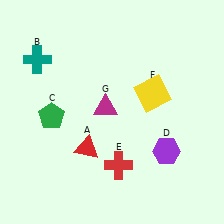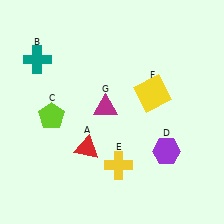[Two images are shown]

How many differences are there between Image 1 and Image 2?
There are 2 differences between the two images.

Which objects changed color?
C changed from green to lime. E changed from red to yellow.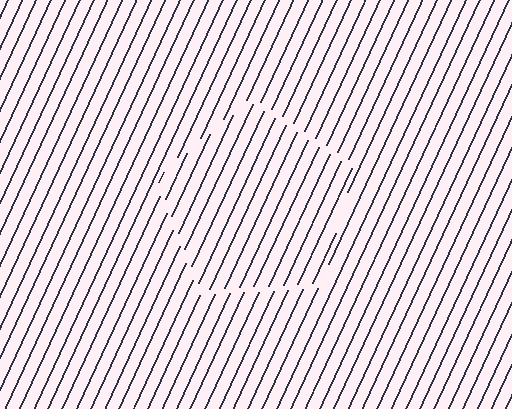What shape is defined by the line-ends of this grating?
An illusory pentagon. The interior of the shape contains the same grating, shifted by half a period — the contour is defined by the phase discontinuity where line-ends from the inner and outer gratings abut.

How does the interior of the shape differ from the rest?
The interior of the shape contains the same grating, shifted by half a period — the contour is defined by the phase discontinuity where line-ends from the inner and outer gratings abut.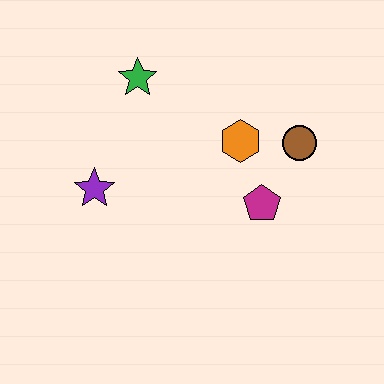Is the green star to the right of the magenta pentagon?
No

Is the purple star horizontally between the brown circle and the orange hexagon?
No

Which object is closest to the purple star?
The green star is closest to the purple star.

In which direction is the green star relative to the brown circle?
The green star is to the left of the brown circle.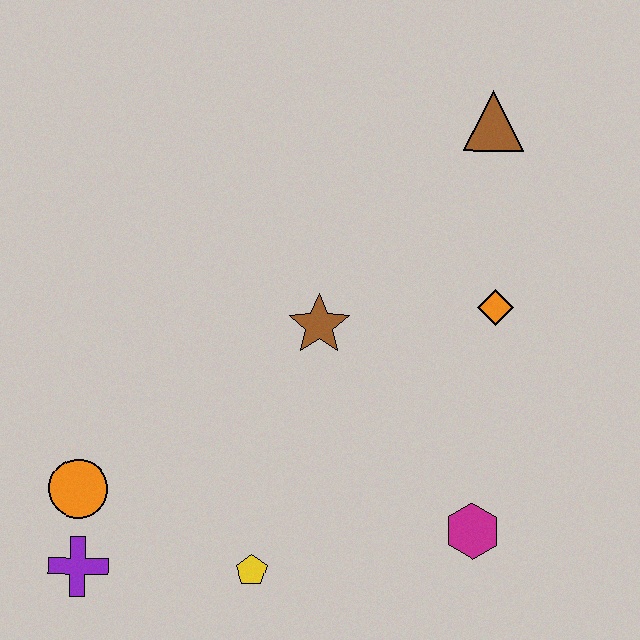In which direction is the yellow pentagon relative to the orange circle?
The yellow pentagon is to the right of the orange circle.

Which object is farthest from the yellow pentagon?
The brown triangle is farthest from the yellow pentagon.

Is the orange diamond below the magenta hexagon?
No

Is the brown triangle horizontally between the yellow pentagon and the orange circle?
No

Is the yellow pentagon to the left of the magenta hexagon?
Yes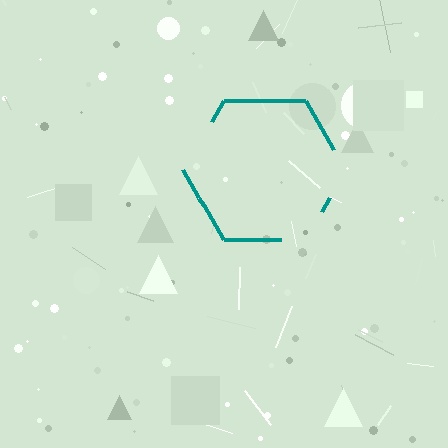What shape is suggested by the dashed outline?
The dashed outline suggests a hexagon.